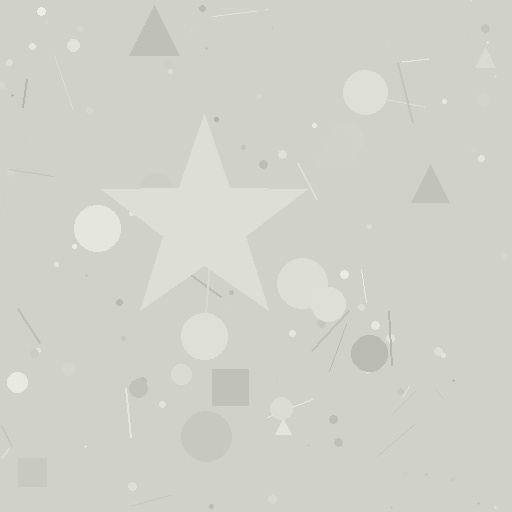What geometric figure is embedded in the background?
A star is embedded in the background.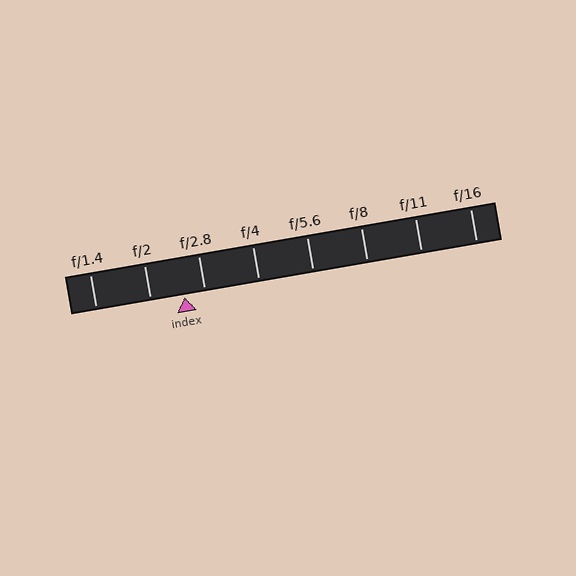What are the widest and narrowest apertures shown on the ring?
The widest aperture shown is f/1.4 and the narrowest is f/16.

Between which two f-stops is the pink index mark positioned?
The index mark is between f/2 and f/2.8.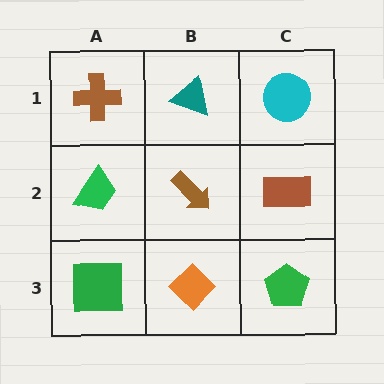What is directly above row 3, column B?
A brown arrow.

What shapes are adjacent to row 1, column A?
A green trapezoid (row 2, column A), a teal triangle (row 1, column B).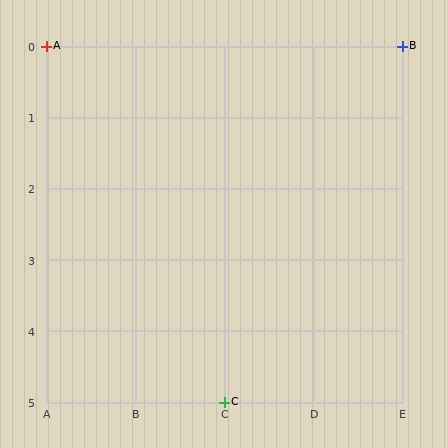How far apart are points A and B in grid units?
Points A and B are 4 columns apart.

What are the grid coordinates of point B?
Point B is at grid coordinates (E, 0).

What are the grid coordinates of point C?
Point C is at grid coordinates (C, 5).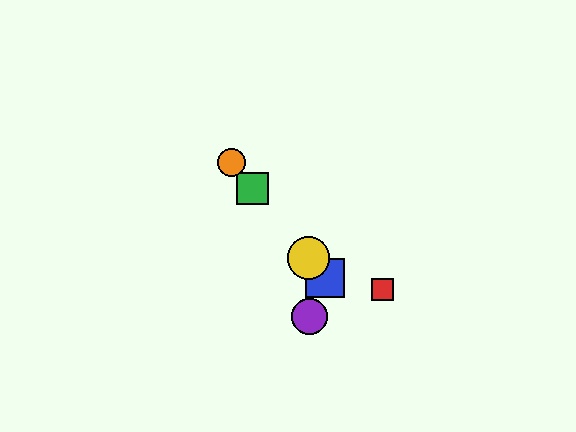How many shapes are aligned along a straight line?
4 shapes (the blue square, the green square, the yellow circle, the orange circle) are aligned along a straight line.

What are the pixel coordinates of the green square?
The green square is at (253, 188).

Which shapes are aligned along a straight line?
The blue square, the green square, the yellow circle, the orange circle are aligned along a straight line.